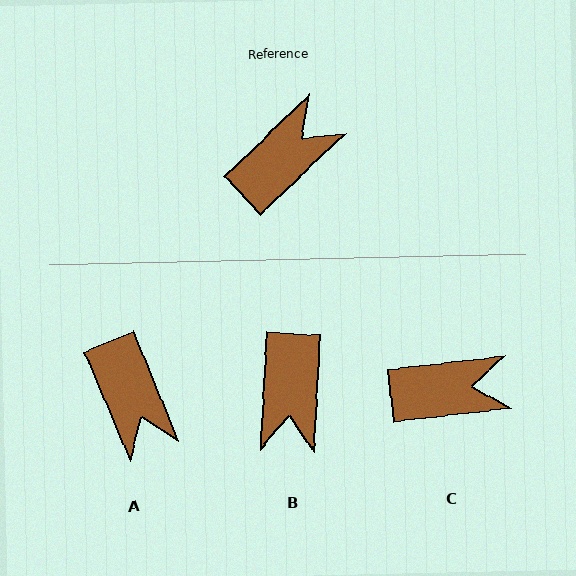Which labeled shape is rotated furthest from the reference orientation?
B, about 137 degrees away.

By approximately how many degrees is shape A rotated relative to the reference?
Approximately 111 degrees clockwise.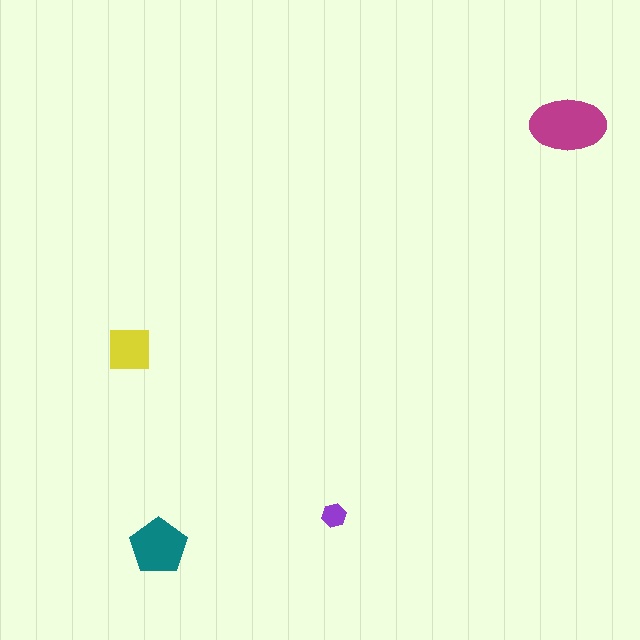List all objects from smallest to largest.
The purple hexagon, the yellow square, the teal pentagon, the magenta ellipse.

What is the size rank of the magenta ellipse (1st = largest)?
1st.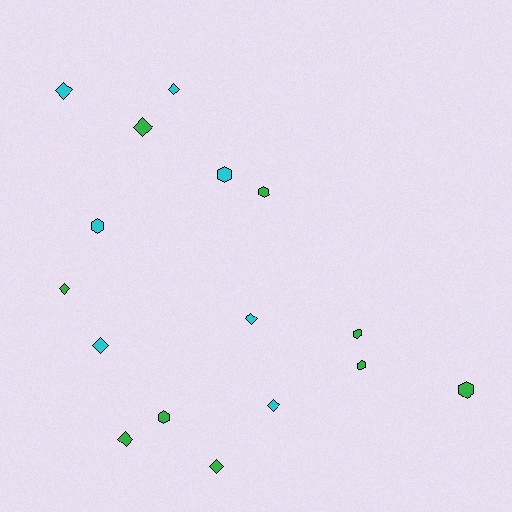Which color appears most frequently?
Green, with 9 objects.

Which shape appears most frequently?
Diamond, with 9 objects.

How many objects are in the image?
There are 16 objects.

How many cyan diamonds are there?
There are 5 cyan diamonds.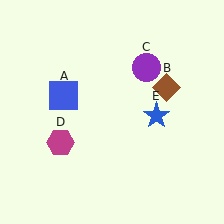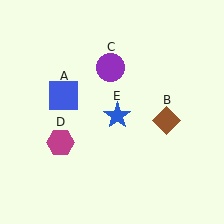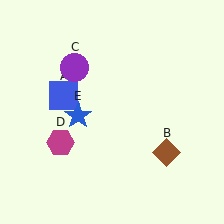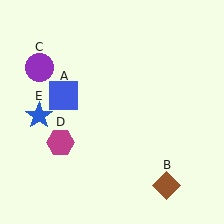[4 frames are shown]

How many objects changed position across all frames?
3 objects changed position: brown diamond (object B), purple circle (object C), blue star (object E).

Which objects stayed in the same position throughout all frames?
Blue square (object A) and magenta hexagon (object D) remained stationary.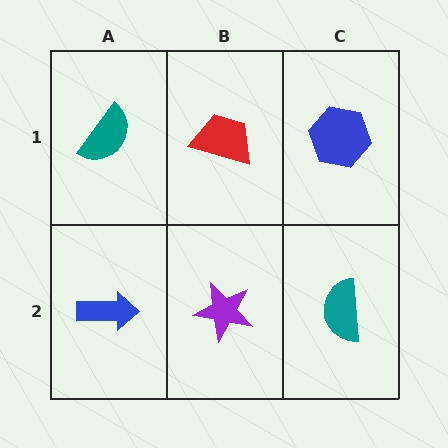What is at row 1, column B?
A red trapezoid.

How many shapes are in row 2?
3 shapes.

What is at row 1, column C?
A blue hexagon.